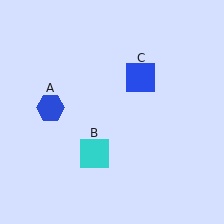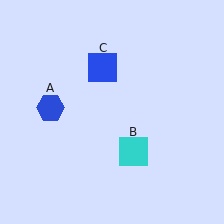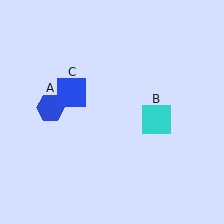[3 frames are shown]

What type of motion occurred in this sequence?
The cyan square (object B), blue square (object C) rotated counterclockwise around the center of the scene.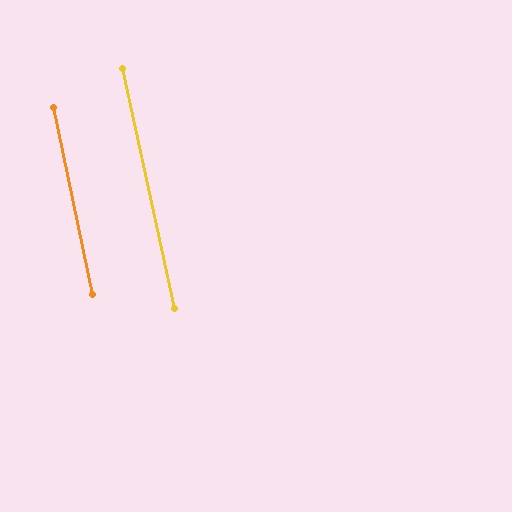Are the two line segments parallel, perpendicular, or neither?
Parallel — their directions differ by only 0.3°.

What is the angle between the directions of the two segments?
Approximately 0 degrees.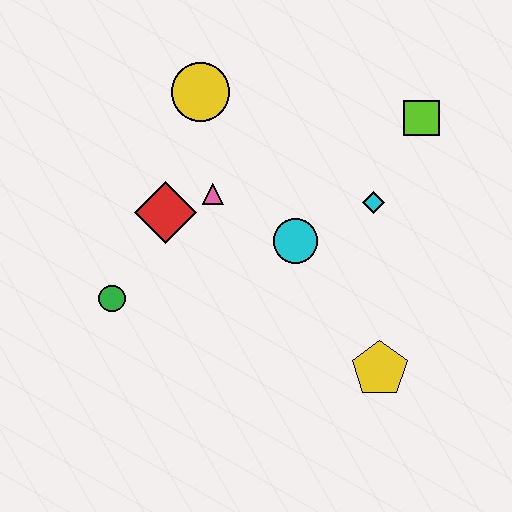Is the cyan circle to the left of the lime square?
Yes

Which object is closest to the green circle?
The red diamond is closest to the green circle.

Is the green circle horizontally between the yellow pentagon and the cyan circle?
No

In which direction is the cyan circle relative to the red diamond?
The cyan circle is to the right of the red diamond.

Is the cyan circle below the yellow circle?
Yes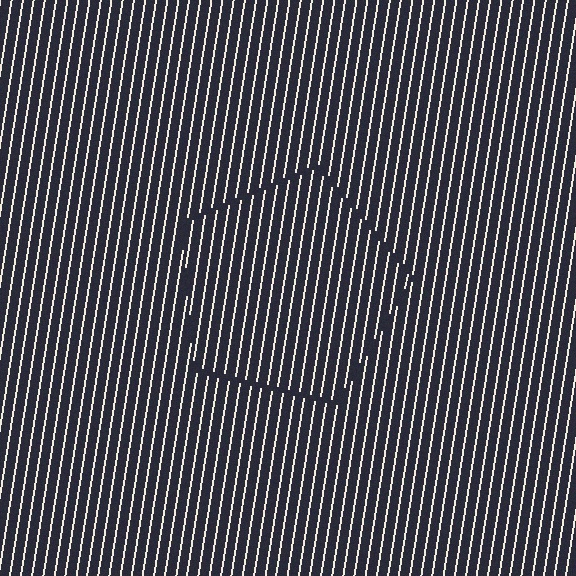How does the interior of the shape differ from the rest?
The interior of the shape contains the same grating, shifted by half a period — the contour is defined by the phase discontinuity where line-ends from the inner and outer gratings abut.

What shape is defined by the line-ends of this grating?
An illusory pentagon. The interior of the shape contains the same grating, shifted by half a period — the contour is defined by the phase discontinuity where line-ends from the inner and outer gratings abut.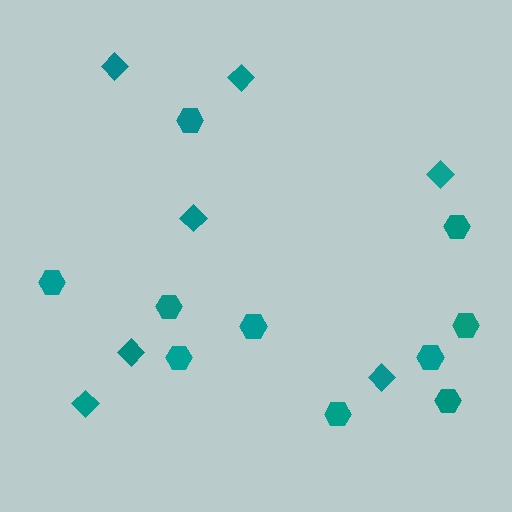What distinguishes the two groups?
There are 2 groups: one group of diamonds (7) and one group of hexagons (10).